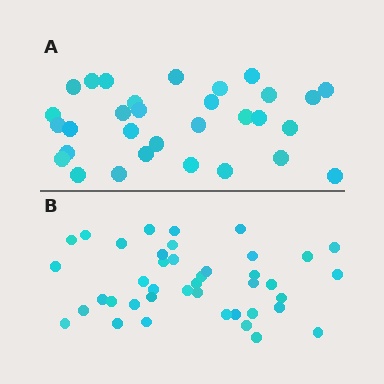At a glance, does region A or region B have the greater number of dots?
Region B (the bottom region) has more dots.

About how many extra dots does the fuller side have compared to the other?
Region B has roughly 10 or so more dots than region A.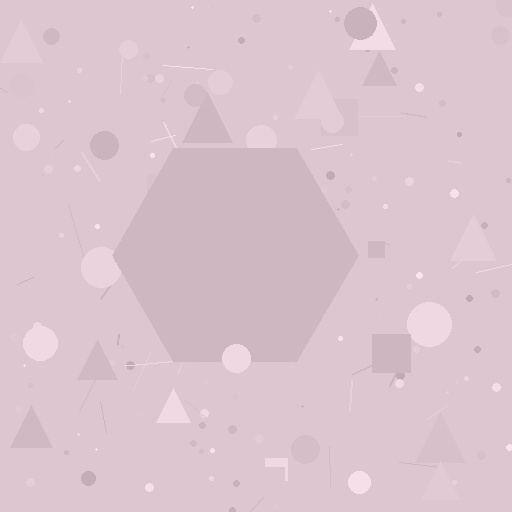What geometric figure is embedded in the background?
A hexagon is embedded in the background.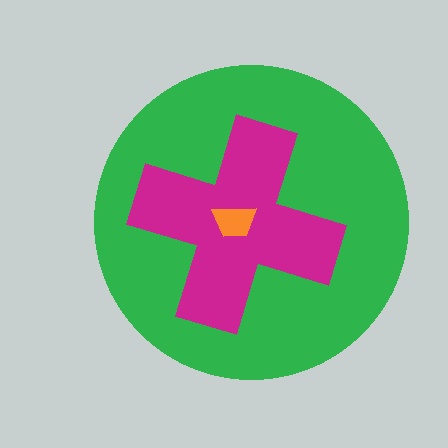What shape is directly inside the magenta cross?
The orange trapezoid.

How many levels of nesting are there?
3.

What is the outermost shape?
The green circle.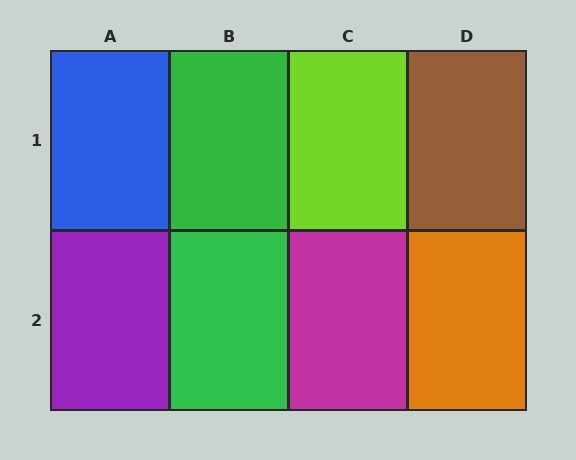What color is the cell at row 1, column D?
Brown.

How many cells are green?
2 cells are green.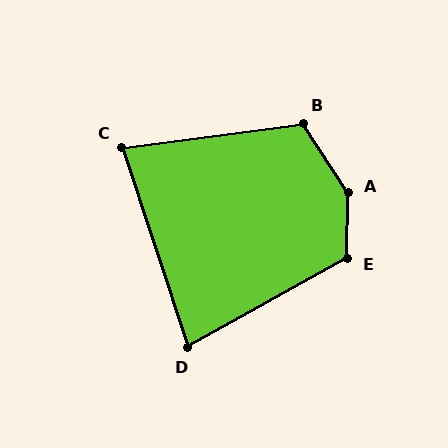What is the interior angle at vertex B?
Approximately 116 degrees (obtuse).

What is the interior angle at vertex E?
Approximately 120 degrees (obtuse).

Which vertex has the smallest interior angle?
C, at approximately 79 degrees.